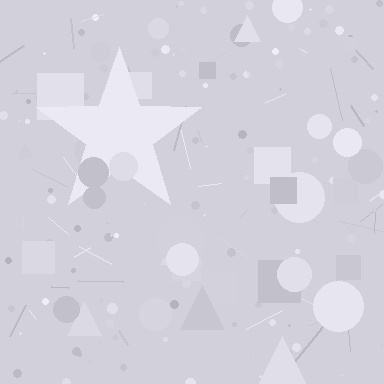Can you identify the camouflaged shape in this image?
The camouflaged shape is a star.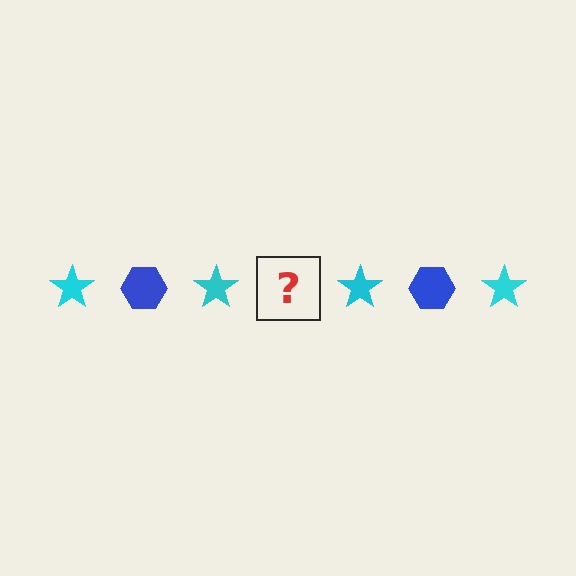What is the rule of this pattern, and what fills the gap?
The rule is that the pattern alternates between cyan star and blue hexagon. The gap should be filled with a blue hexagon.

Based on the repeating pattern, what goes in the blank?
The blank should be a blue hexagon.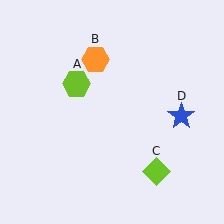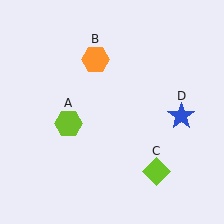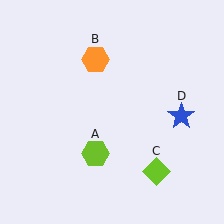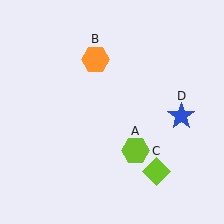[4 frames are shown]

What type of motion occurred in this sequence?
The lime hexagon (object A) rotated counterclockwise around the center of the scene.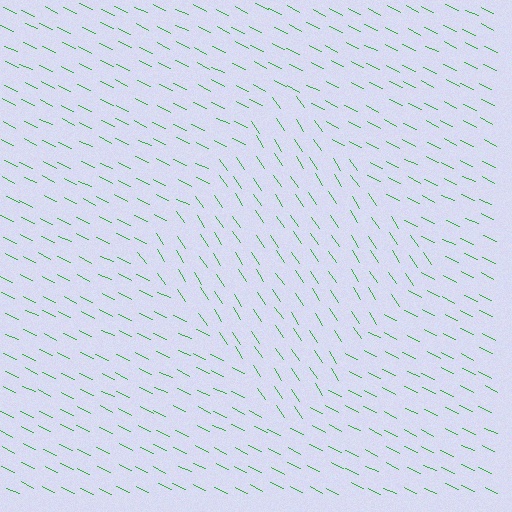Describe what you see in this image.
The image is filled with small green line segments. A diamond region in the image has lines oriented differently from the surrounding lines, creating a visible texture boundary.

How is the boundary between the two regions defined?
The boundary is defined purely by a change in line orientation (approximately 31 degrees difference). All lines are the same color and thickness.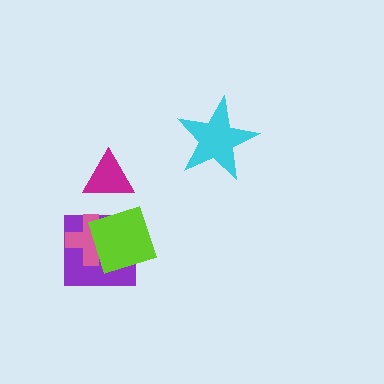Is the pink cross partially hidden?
Yes, it is partially covered by another shape.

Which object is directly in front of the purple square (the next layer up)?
The pink cross is directly in front of the purple square.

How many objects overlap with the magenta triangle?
0 objects overlap with the magenta triangle.